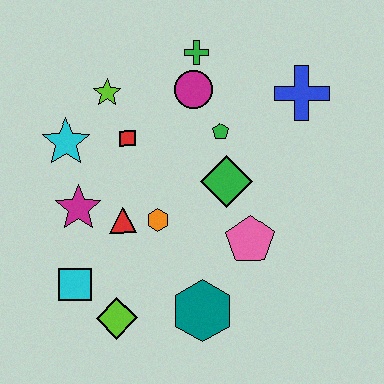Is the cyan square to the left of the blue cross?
Yes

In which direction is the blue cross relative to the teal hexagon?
The blue cross is above the teal hexagon.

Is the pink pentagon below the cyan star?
Yes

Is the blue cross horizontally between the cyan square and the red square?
No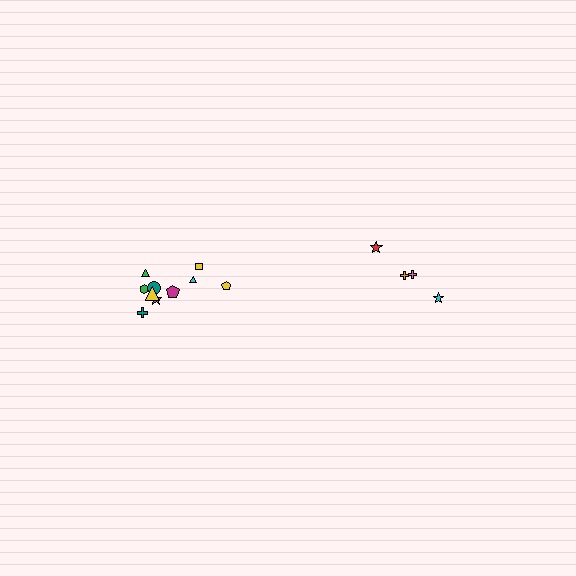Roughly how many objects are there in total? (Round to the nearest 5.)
Roughly 15 objects in total.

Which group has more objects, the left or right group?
The left group.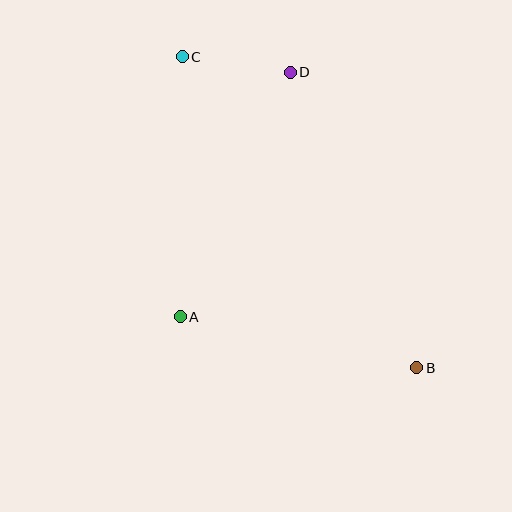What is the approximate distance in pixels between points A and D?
The distance between A and D is approximately 268 pixels.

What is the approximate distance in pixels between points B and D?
The distance between B and D is approximately 321 pixels.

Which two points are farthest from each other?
Points B and C are farthest from each other.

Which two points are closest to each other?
Points C and D are closest to each other.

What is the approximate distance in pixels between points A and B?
The distance between A and B is approximately 242 pixels.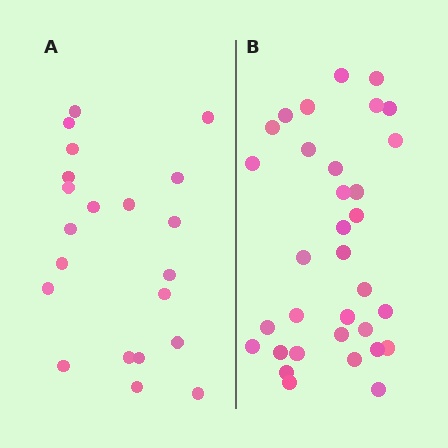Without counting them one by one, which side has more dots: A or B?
Region B (the right region) has more dots.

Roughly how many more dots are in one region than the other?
Region B has roughly 12 or so more dots than region A.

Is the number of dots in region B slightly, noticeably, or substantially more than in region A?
Region B has substantially more. The ratio is roughly 1.6 to 1.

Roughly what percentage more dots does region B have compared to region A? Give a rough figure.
About 55% more.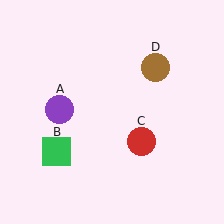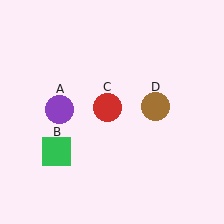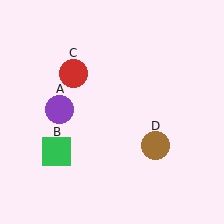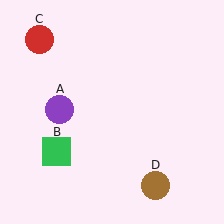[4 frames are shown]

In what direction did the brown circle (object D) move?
The brown circle (object D) moved down.